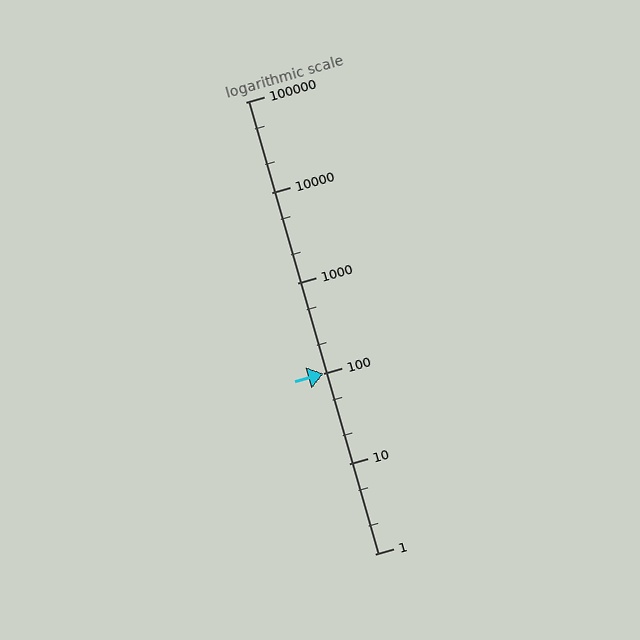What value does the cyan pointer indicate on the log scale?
The pointer indicates approximately 100.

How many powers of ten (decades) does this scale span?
The scale spans 5 decades, from 1 to 100000.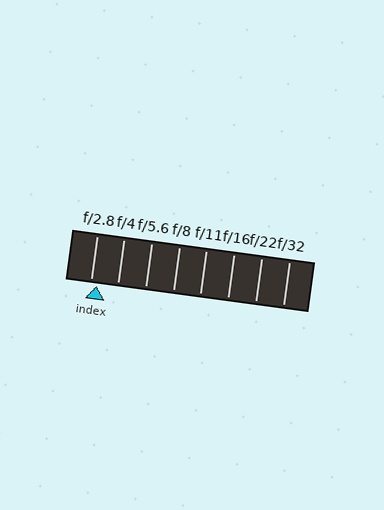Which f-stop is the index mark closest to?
The index mark is closest to f/2.8.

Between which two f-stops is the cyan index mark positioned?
The index mark is between f/2.8 and f/4.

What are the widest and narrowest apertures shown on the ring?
The widest aperture shown is f/2.8 and the narrowest is f/32.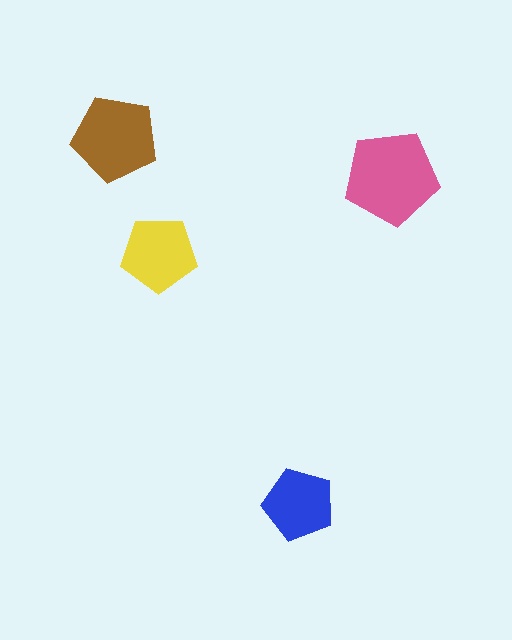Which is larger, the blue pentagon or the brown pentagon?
The brown one.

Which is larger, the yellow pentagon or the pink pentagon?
The pink one.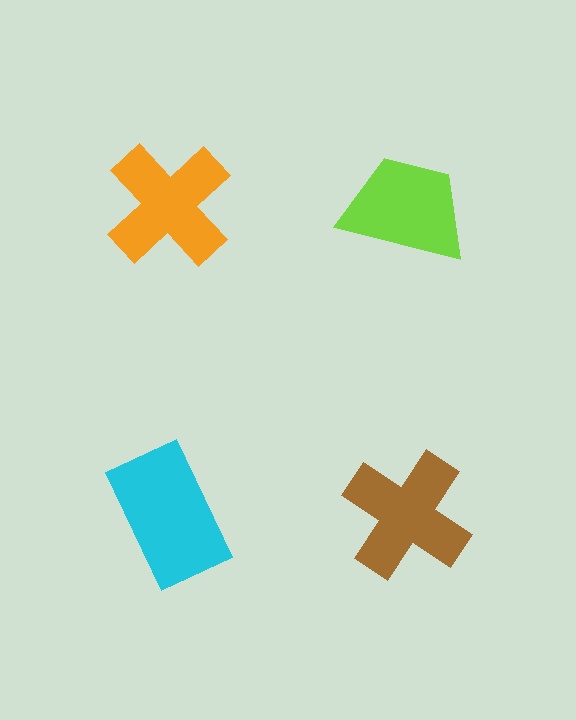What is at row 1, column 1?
An orange cross.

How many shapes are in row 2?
2 shapes.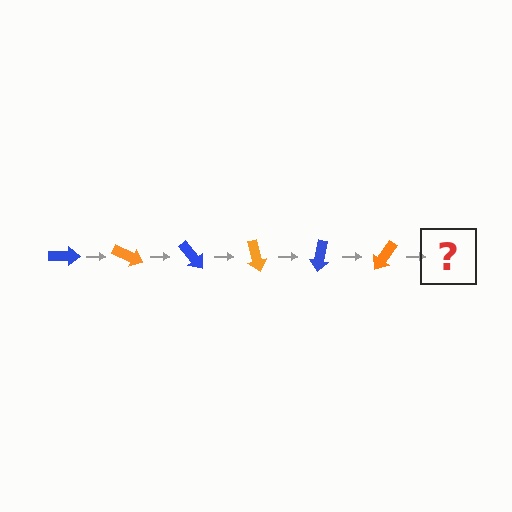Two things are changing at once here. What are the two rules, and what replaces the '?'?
The two rules are that it rotates 25 degrees each step and the color cycles through blue and orange. The '?' should be a blue arrow, rotated 150 degrees from the start.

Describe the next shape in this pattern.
It should be a blue arrow, rotated 150 degrees from the start.